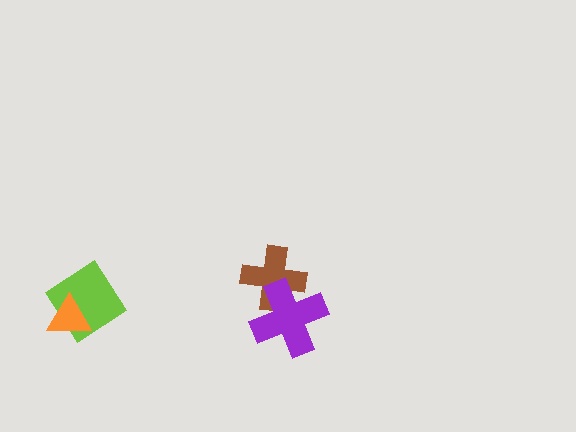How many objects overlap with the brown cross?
1 object overlaps with the brown cross.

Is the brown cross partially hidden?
Yes, it is partially covered by another shape.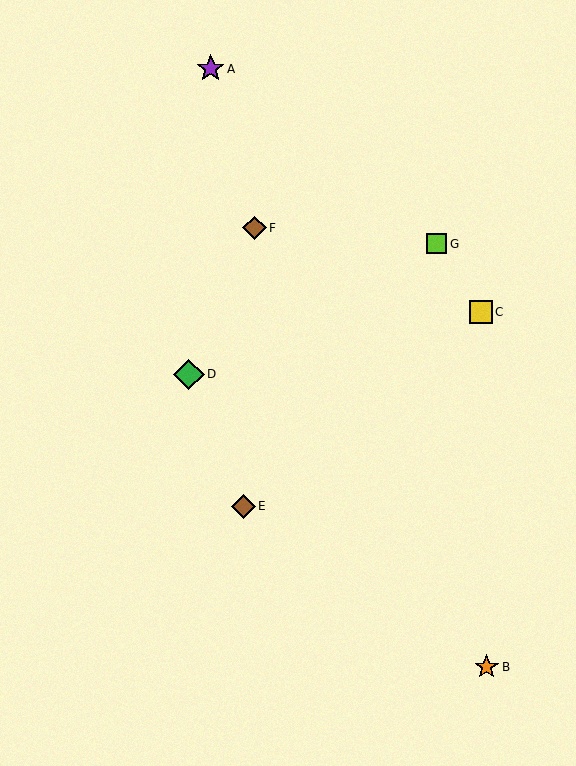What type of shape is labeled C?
Shape C is a yellow square.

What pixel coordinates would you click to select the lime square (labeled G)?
Click at (437, 244) to select the lime square G.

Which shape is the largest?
The green diamond (labeled D) is the largest.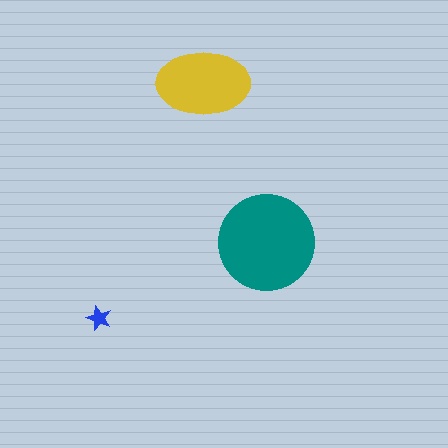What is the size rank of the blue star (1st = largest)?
3rd.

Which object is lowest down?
The blue star is bottommost.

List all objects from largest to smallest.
The teal circle, the yellow ellipse, the blue star.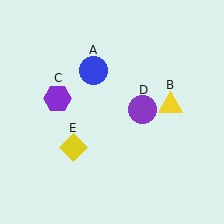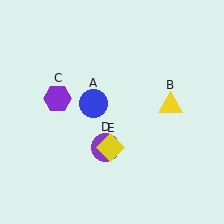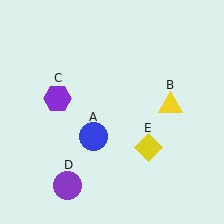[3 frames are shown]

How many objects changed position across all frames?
3 objects changed position: blue circle (object A), purple circle (object D), yellow diamond (object E).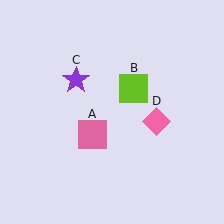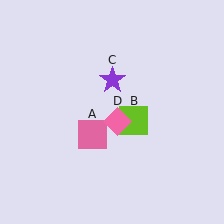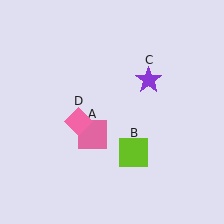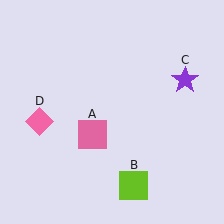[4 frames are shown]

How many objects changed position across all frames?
3 objects changed position: lime square (object B), purple star (object C), pink diamond (object D).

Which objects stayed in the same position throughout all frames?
Pink square (object A) remained stationary.